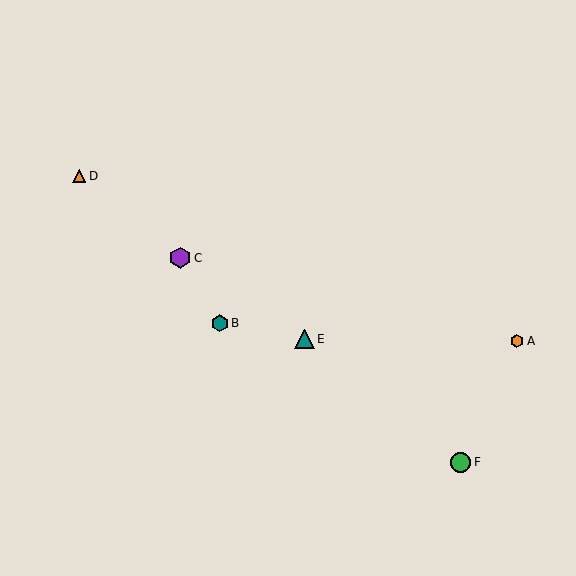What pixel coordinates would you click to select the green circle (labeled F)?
Click at (461, 462) to select the green circle F.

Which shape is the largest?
The purple hexagon (labeled C) is the largest.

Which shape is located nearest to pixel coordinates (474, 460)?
The green circle (labeled F) at (461, 462) is nearest to that location.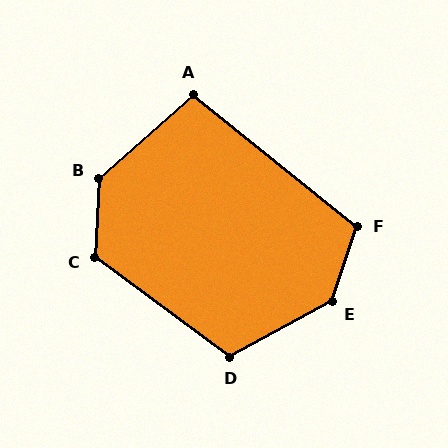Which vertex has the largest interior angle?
E, at approximately 137 degrees.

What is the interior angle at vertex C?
Approximately 124 degrees (obtuse).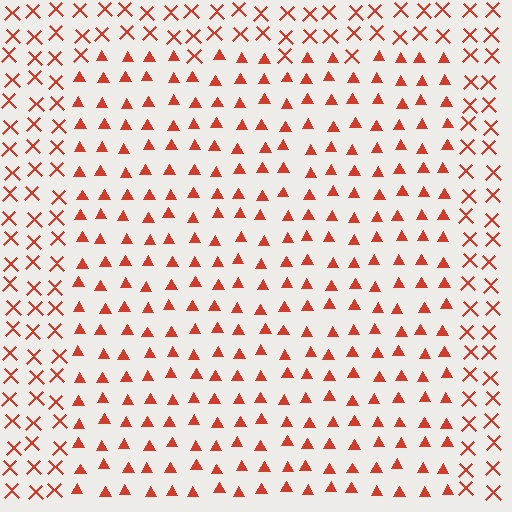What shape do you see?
I see a rectangle.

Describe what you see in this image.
The image is filled with small red elements arranged in a uniform grid. A rectangle-shaped region contains triangles, while the surrounding area contains X marks. The boundary is defined purely by the change in element shape.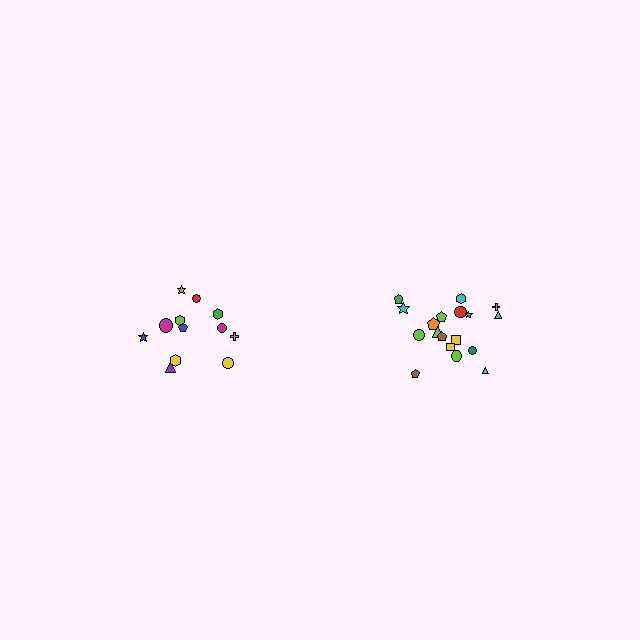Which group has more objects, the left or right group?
The right group.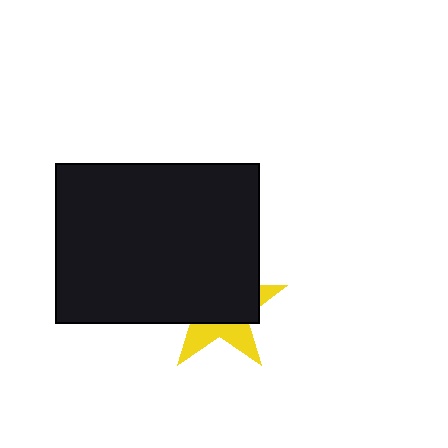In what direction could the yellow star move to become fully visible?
The yellow star could move down. That would shift it out from behind the black rectangle entirely.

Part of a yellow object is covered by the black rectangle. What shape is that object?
It is a star.